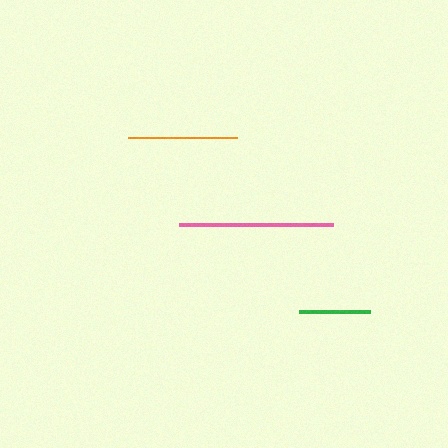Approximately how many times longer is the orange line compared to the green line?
The orange line is approximately 1.5 times the length of the green line.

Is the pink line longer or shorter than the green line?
The pink line is longer than the green line.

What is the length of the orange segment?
The orange segment is approximately 109 pixels long.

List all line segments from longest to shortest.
From longest to shortest: pink, orange, green.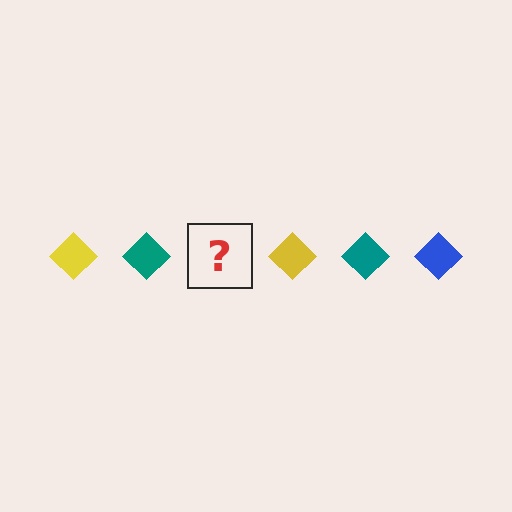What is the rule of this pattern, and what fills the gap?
The rule is that the pattern cycles through yellow, teal, blue diamonds. The gap should be filled with a blue diamond.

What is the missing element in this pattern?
The missing element is a blue diamond.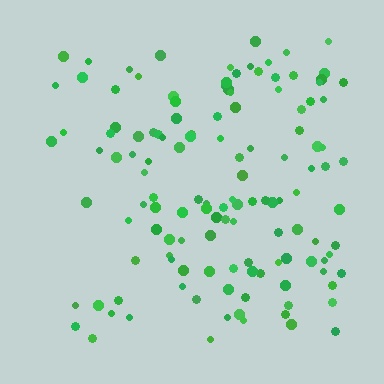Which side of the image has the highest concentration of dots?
The right.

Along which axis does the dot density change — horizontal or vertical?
Horizontal.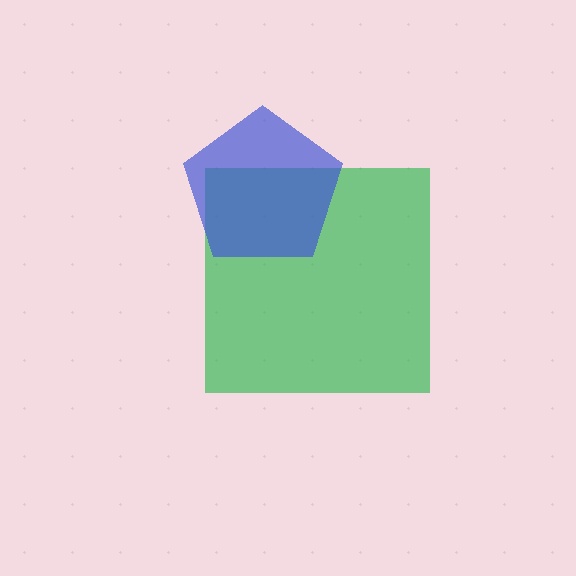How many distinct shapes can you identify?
There are 2 distinct shapes: a green square, a blue pentagon.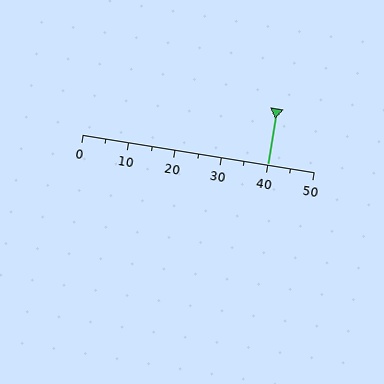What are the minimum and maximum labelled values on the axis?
The axis runs from 0 to 50.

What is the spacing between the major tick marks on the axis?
The major ticks are spaced 10 apart.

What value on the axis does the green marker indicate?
The marker indicates approximately 40.